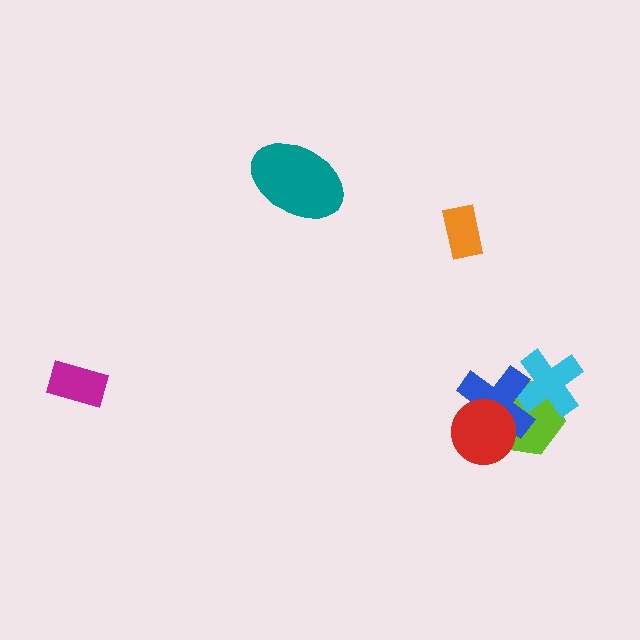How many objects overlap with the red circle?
2 objects overlap with the red circle.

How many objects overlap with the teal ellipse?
0 objects overlap with the teal ellipse.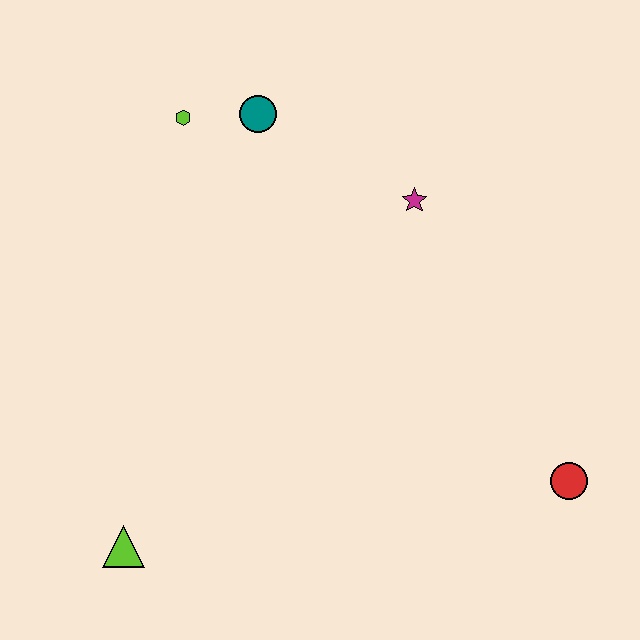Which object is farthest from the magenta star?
The lime triangle is farthest from the magenta star.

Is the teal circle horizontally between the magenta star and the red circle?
No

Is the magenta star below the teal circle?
Yes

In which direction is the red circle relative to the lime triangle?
The red circle is to the right of the lime triangle.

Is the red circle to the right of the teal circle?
Yes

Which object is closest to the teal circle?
The lime hexagon is closest to the teal circle.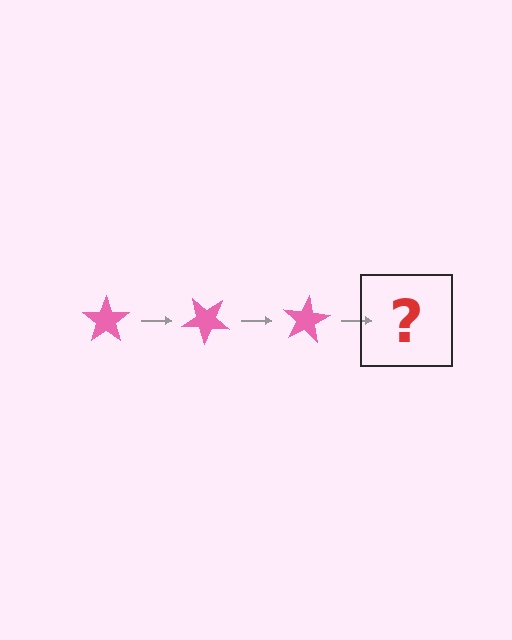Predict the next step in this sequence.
The next step is a pink star rotated 120 degrees.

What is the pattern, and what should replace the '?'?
The pattern is that the star rotates 40 degrees each step. The '?' should be a pink star rotated 120 degrees.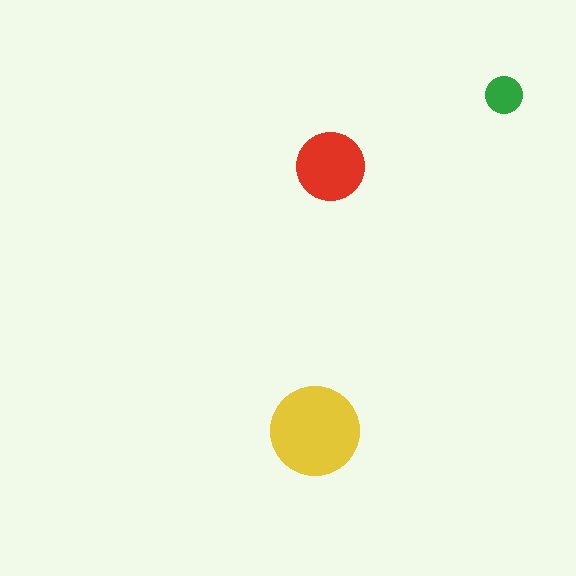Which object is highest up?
The green circle is topmost.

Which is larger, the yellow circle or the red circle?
The yellow one.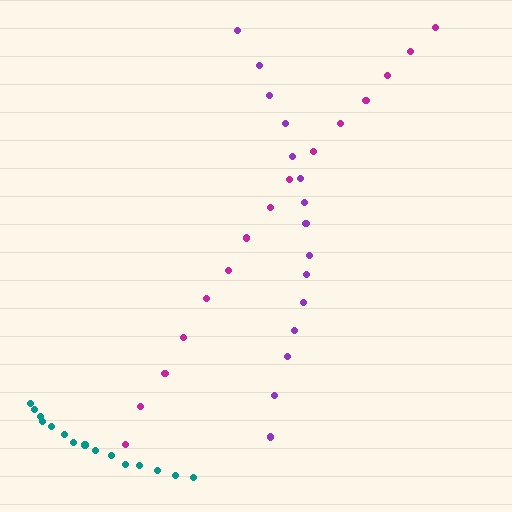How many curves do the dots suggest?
There are 3 distinct paths.